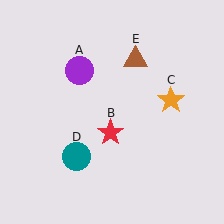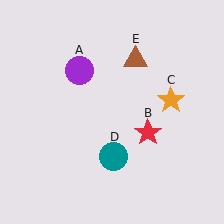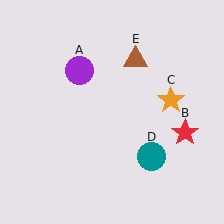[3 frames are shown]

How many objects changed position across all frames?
2 objects changed position: red star (object B), teal circle (object D).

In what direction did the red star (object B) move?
The red star (object B) moved right.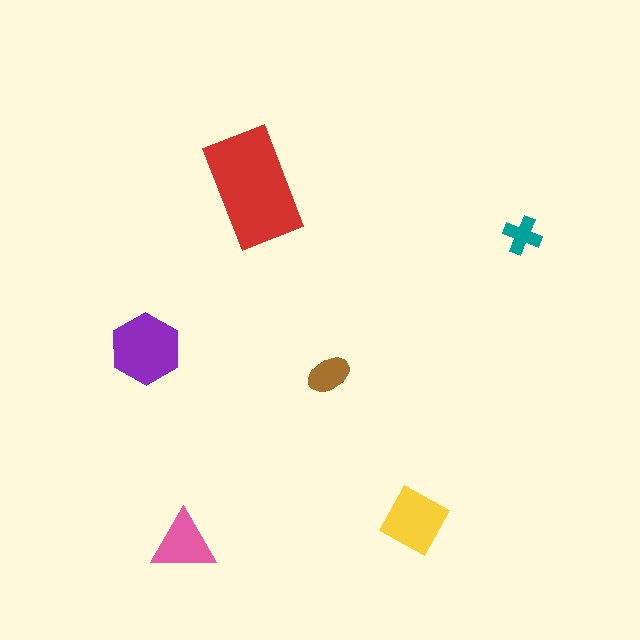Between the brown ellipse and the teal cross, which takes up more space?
The brown ellipse.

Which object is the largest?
The red rectangle.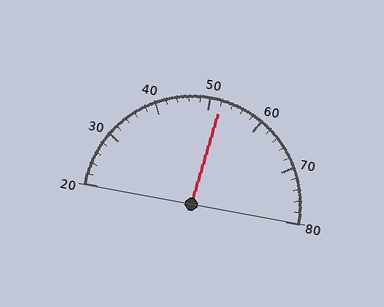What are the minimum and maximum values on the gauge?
The gauge ranges from 20 to 80.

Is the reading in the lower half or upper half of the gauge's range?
The reading is in the upper half of the range (20 to 80).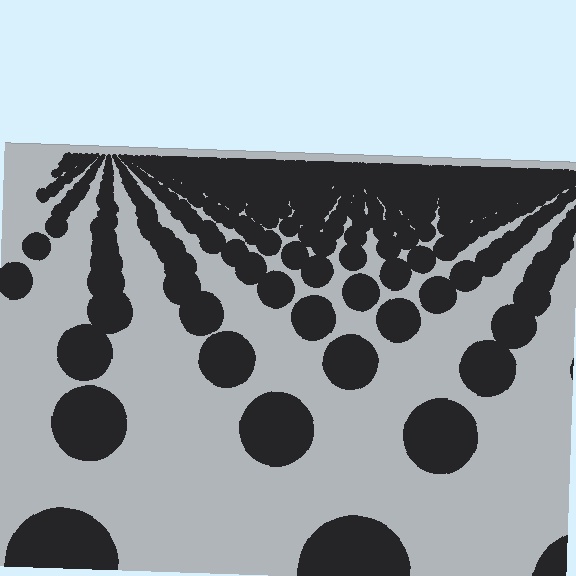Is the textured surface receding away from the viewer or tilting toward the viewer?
The surface is receding away from the viewer. Texture elements get smaller and denser toward the top.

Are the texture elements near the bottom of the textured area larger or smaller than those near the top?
Larger. Near the bottom, elements are closer to the viewer and appear at a bigger on-screen size.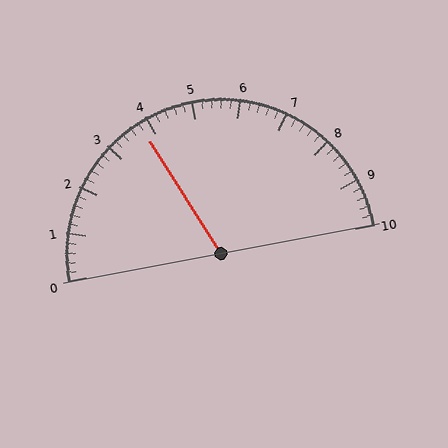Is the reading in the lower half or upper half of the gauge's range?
The reading is in the lower half of the range (0 to 10).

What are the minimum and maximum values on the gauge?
The gauge ranges from 0 to 10.